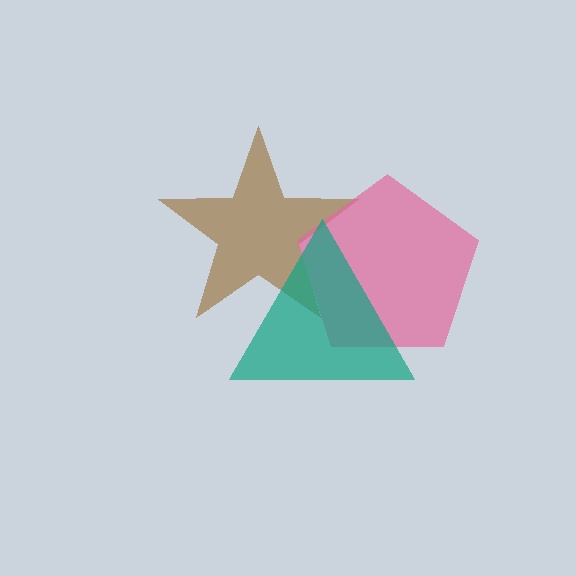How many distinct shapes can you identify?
There are 3 distinct shapes: a brown star, a pink pentagon, a teal triangle.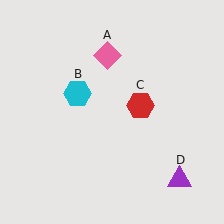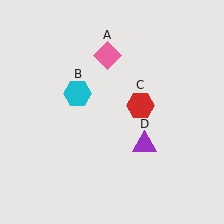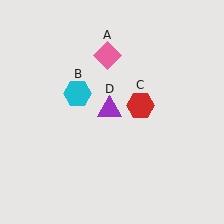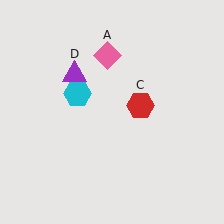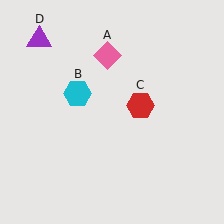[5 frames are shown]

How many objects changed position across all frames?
1 object changed position: purple triangle (object D).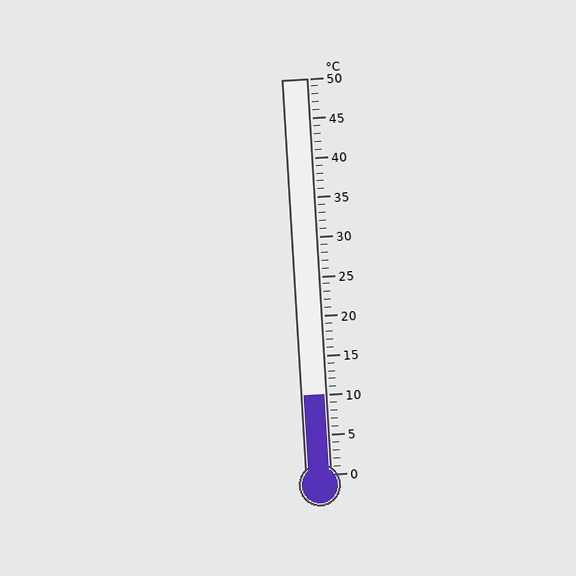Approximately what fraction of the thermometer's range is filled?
The thermometer is filled to approximately 20% of its range.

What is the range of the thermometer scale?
The thermometer scale ranges from 0°C to 50°C.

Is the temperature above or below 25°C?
The temperature is below 25°C.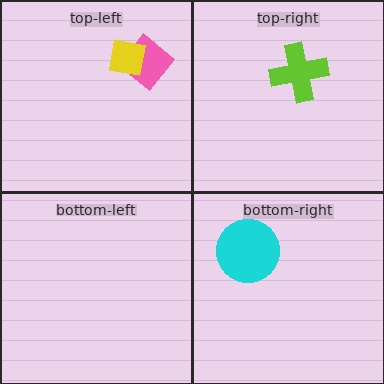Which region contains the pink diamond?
The top-left region.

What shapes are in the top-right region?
The lime cross.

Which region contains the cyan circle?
The bottom-right region.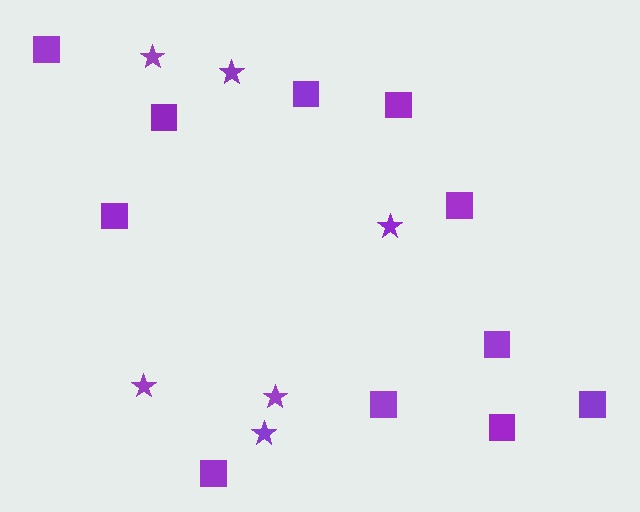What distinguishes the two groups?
There are 2 groups: one group of stars (6) and one group of squares (11).